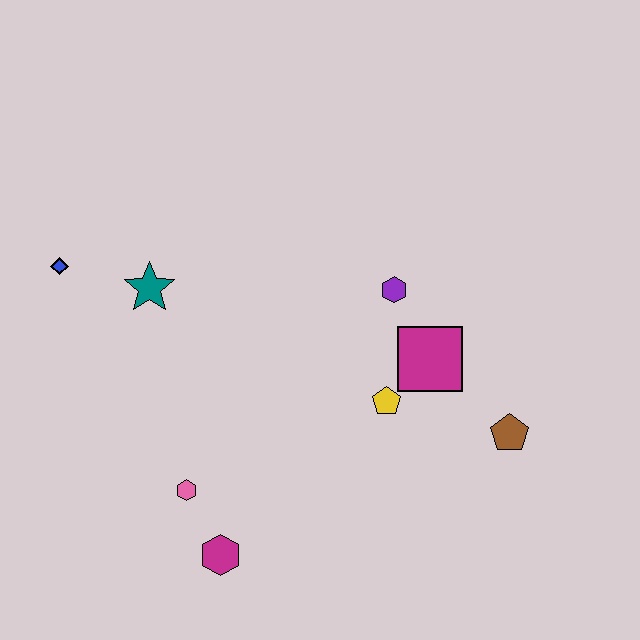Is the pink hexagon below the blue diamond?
Yes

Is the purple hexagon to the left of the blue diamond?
No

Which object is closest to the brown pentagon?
The magenta square is closest to the brown pentagon.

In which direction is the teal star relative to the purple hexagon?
The teal star is to the left of the purple hexagon.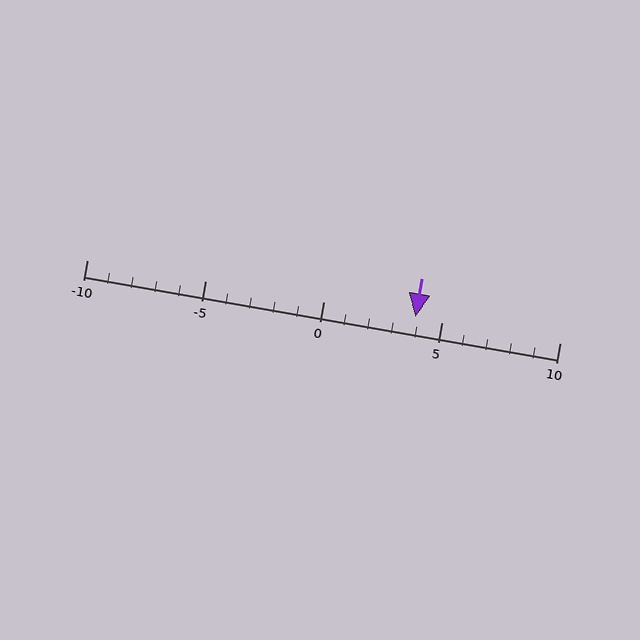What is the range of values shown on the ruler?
The ruler shows values from -10 to 10.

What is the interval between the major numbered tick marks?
The major tick marks are spaced 5 units apart.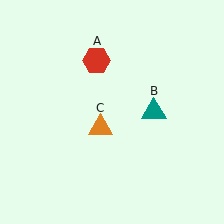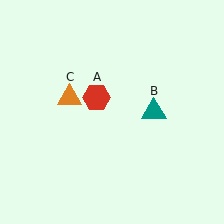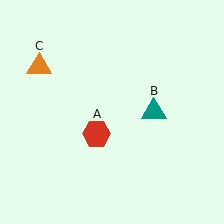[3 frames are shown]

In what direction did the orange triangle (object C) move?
The orange triangle (object C) moved up and to the left.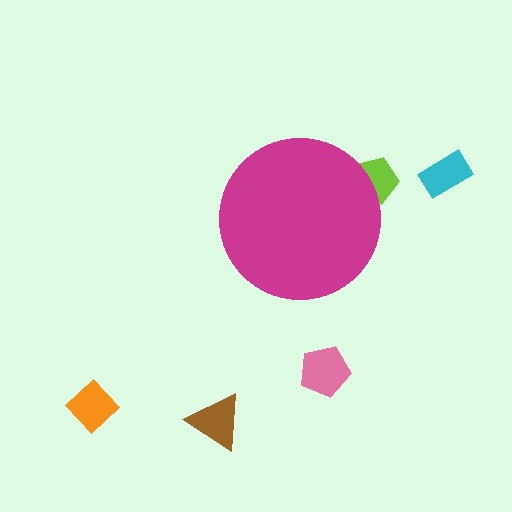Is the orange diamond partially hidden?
No, the orange diamond is fully visible.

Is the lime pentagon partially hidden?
Yes, the lime pentagon is partially hidden behind the magenta circle.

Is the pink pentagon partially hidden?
No, the pink pentagon is fully visible.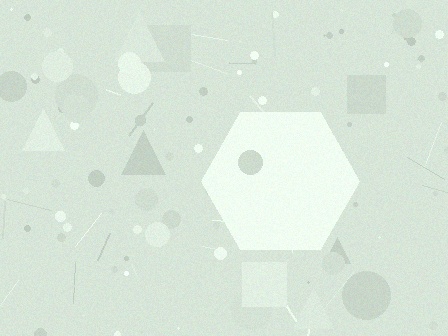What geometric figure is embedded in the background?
A hexagon is embedded in the background.